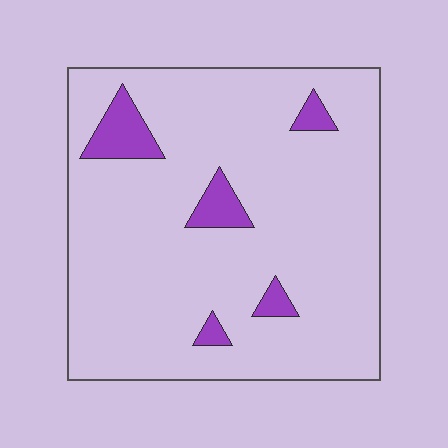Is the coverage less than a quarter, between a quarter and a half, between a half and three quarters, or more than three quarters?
Less than a quarter.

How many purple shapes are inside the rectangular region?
5.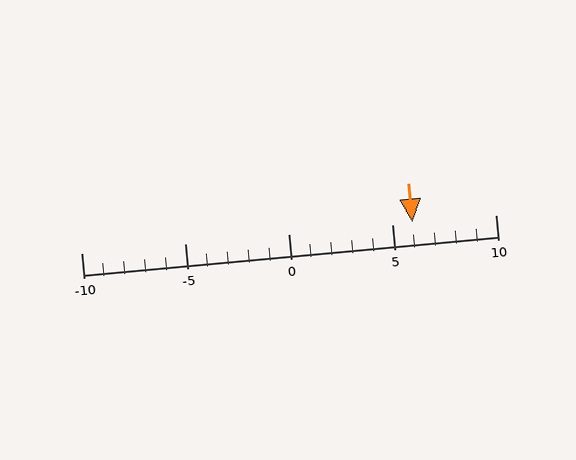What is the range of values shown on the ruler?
The ruler shows values from -10 to 10.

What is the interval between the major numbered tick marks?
The major tick marks are spaced 5 units apart.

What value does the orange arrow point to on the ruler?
The orange arrow points to approximately 6.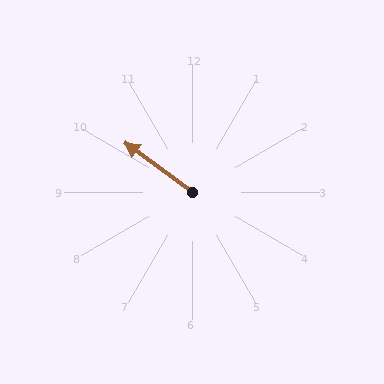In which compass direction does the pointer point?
Northwest.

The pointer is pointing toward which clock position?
Roughly 10 o'clock.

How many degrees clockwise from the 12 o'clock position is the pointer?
Approximately 306 degrees.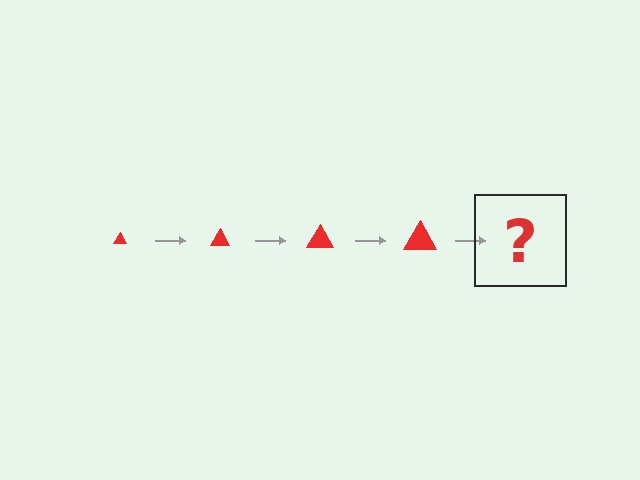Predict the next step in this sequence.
The next step is a red triangle, larger than the previous one.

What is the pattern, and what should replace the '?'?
The pattern is that the triangle gets progressively larger each step. The '?' should be a red triangle, larger than the previous one.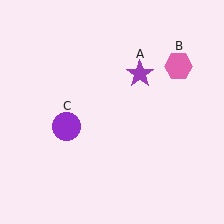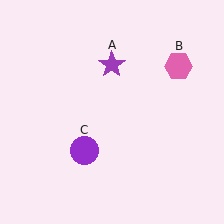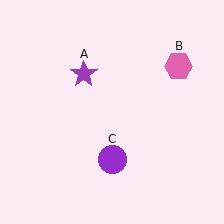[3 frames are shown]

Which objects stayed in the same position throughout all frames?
Pink hexagon (object B) remained stationary.